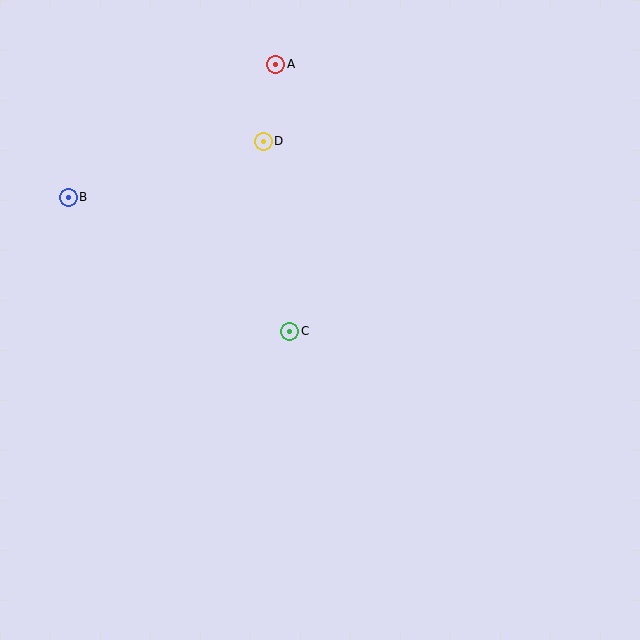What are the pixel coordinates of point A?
Point A is at (276, 64).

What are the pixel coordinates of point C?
Point C is at (290, 331).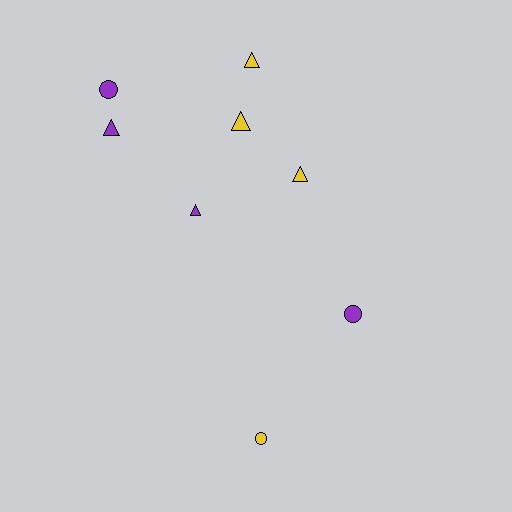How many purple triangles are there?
There are 2 purple triangles.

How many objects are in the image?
There are 8 objects.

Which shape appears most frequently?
Triangle, with 5 objects.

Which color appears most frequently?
Yellow, with 4 objects.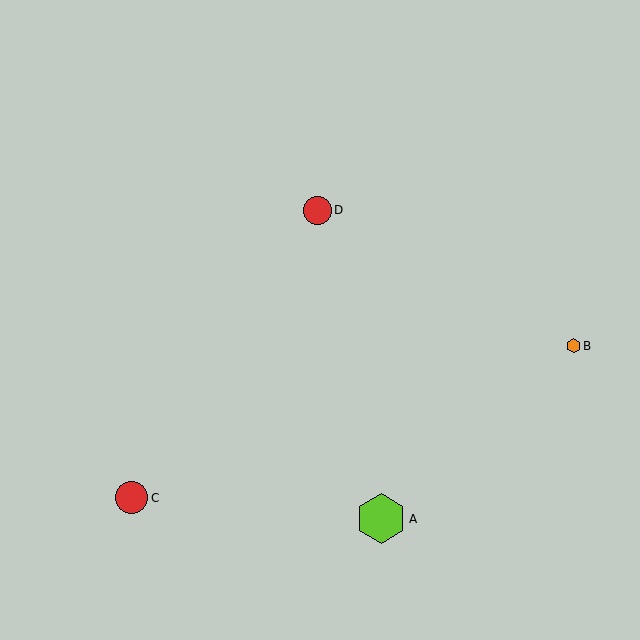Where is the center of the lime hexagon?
The center of the lime hexagon is at (381, 519).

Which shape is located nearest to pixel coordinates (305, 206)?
The red circle (labeled D) at (318, 210) is nearest to that location.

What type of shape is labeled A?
Shape A is a lime hexagon.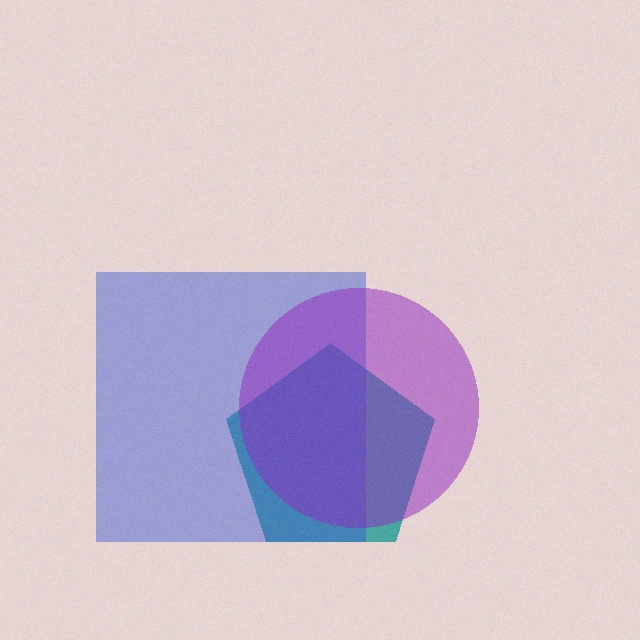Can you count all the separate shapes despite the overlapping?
Yes, there are 3 separate shapes.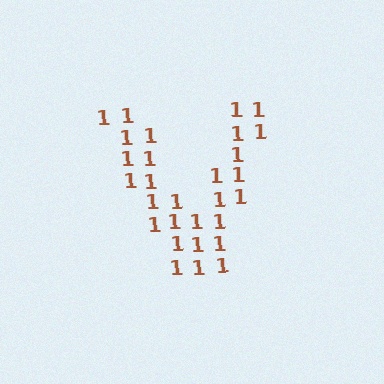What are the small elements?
The small elements are digit 1's.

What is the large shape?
The large shape is the letter V.